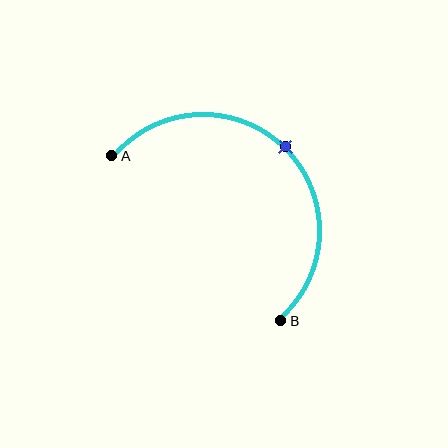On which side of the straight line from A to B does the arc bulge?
The arc bulges above and to the right of the straight line connecting A and B.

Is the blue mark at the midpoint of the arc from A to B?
Yes. The blue mark lies on the arc at equal arc-length from both A and B — it is the arc midpoint.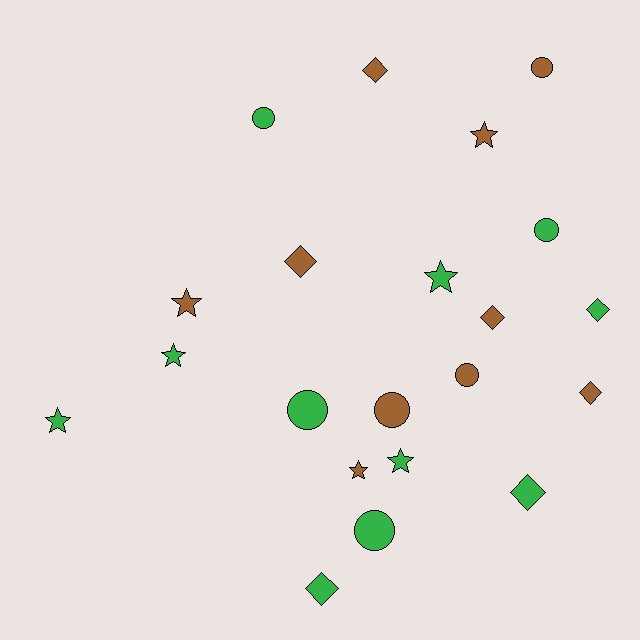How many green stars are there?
There are 4 green stars.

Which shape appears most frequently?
Diamond, with 7 objects.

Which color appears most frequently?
Green, with 11 objects.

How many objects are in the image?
There are 21 objects.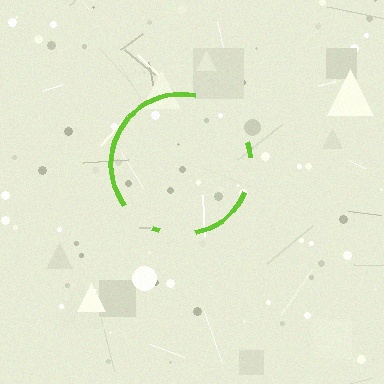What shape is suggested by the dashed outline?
The dashed outline suggests a circle.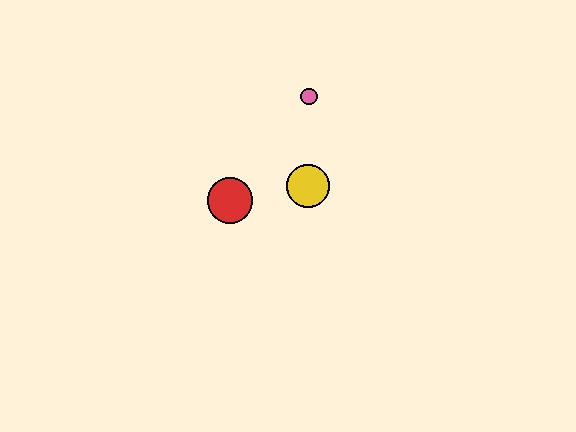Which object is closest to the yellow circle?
The red circle is closest to the yellow circle.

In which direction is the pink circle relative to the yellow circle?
The pink circle is above the yellow circle.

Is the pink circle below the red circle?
No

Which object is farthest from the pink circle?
The red circle is farthest from the pink circle.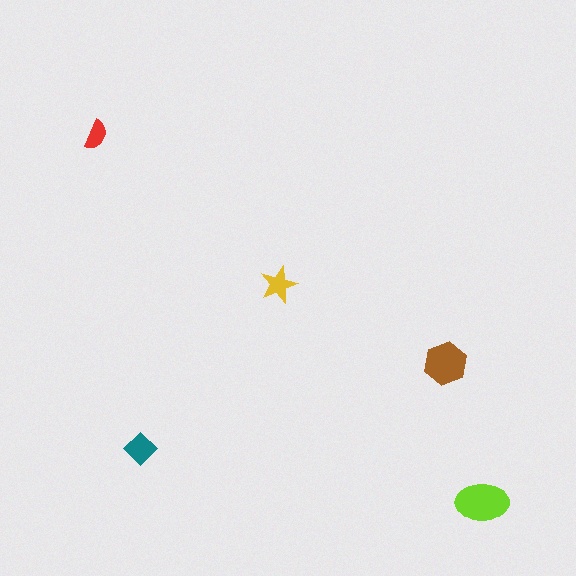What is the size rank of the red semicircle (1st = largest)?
5th.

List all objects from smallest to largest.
The red semicircle, the yellow star, the teal diamond, the brown hexagon, the lime ellipse.